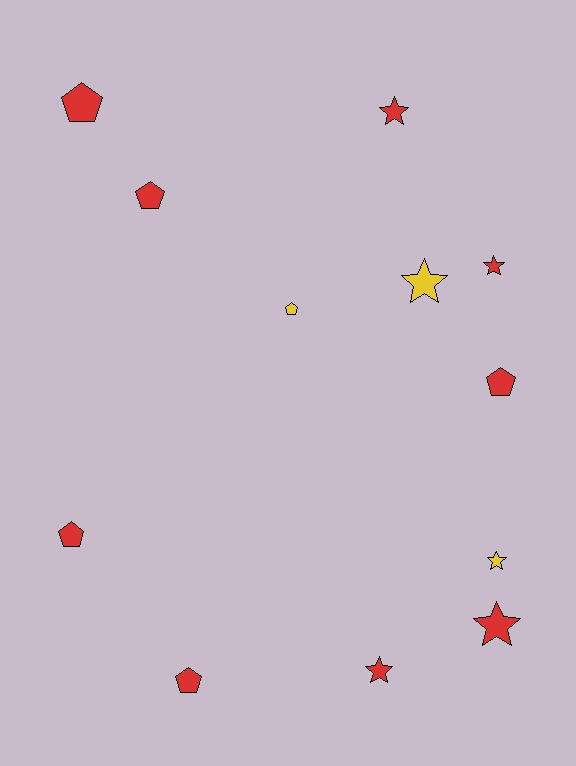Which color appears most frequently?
Red, with 9 objects.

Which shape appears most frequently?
Pentagon, with 6 objects.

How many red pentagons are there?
There are 5 red pentagons.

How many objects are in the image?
There are 12 objects.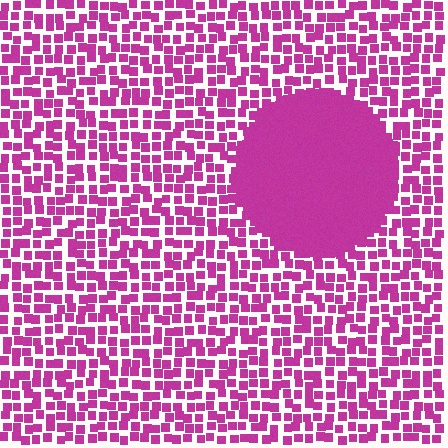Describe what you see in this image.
The image contains small magenta elements arranged at two different densities. A circle-shaped region is visible where the elements are more densely packed than the surrounding area.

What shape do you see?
I see a circle.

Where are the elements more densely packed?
The elements are more densely packed inside the circle boundary.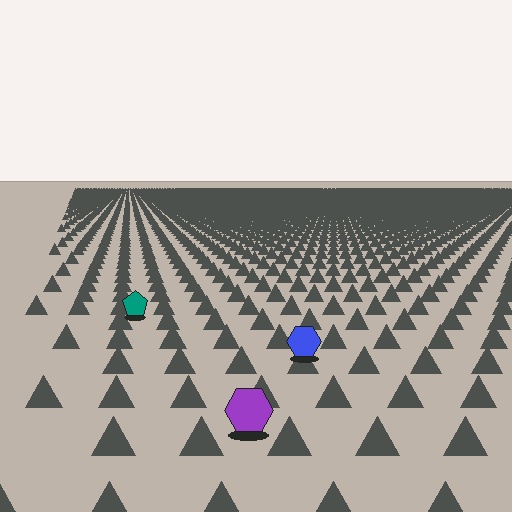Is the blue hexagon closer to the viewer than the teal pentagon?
Yes. The blue hexagon is closer — you can tell from the texture gradient: the ground texture is coarser near it.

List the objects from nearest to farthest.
From nearest to farthest: the purple hexagon, the blue hexagon, the teal pentagon.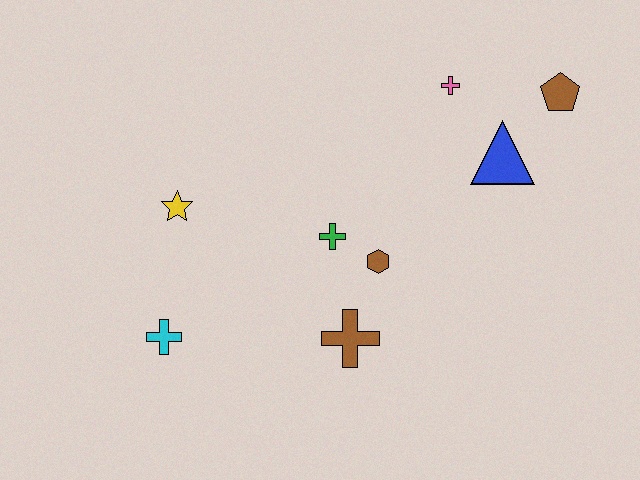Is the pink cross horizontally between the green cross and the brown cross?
No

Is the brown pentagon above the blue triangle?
Yes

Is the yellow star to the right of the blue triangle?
No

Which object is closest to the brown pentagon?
The blue triangle is closest to the brown pentagon.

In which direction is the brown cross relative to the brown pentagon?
The brown cross is below the brown pentagon.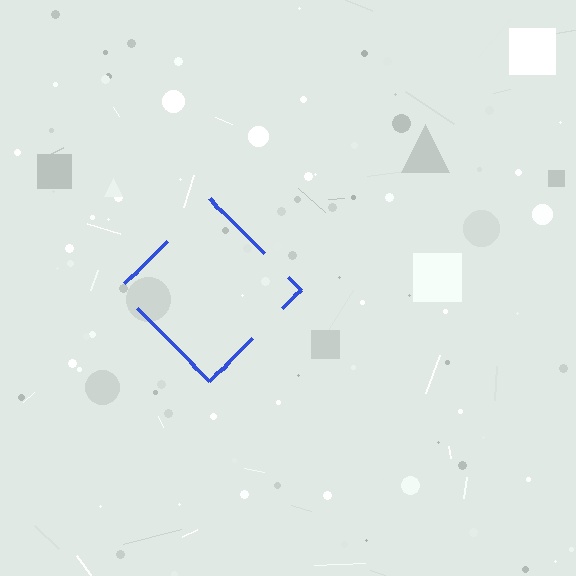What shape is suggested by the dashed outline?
The dashed outline suggests a diamond.